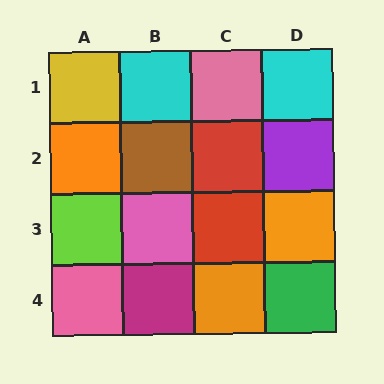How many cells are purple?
1 cell is purple.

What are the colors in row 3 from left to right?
Lime, pink, red, orange.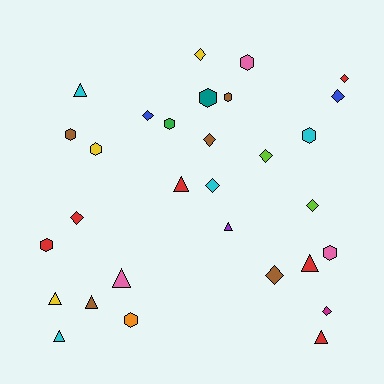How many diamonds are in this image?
There are 11 diamonds.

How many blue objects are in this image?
There are 2 blue objects.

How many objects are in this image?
There are 30 objects.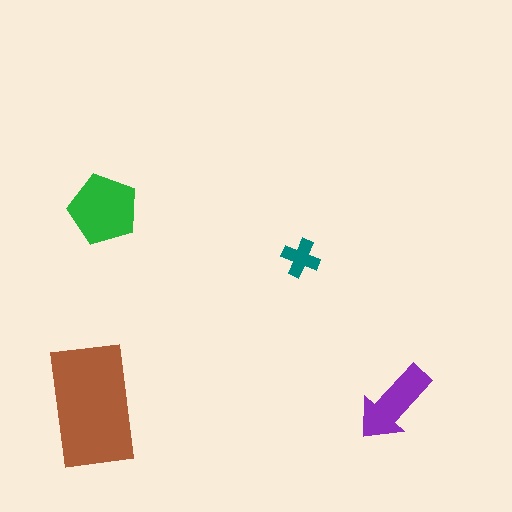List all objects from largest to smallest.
The brown rectangle, the green pentagon, the purple arrow, the teal cross.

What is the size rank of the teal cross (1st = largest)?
4th.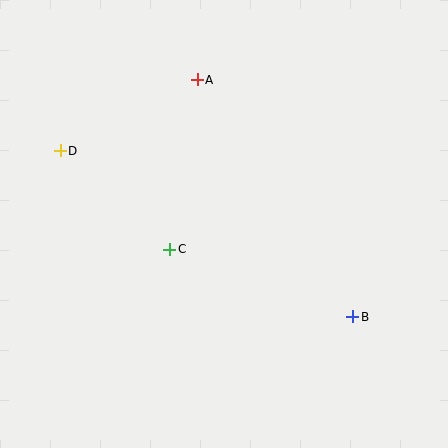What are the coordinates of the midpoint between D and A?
The midpoint between D and A is at (129, 115).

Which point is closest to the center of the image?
Point C at (170, 249) is closest to the center.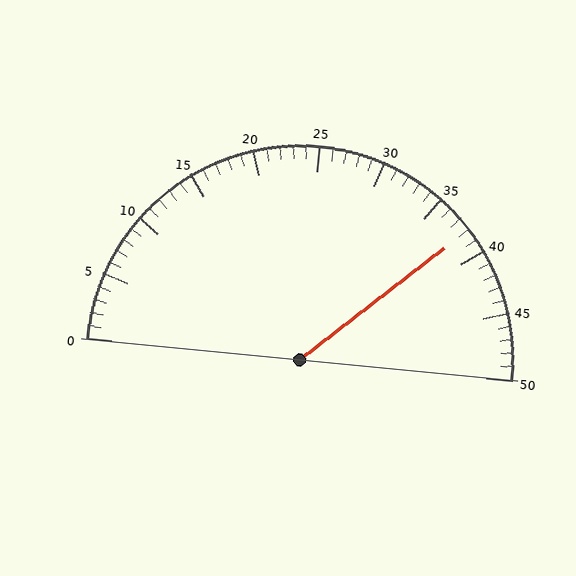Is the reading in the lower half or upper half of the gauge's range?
The reading is in the upper half of the range (0 to 50).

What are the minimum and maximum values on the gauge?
The gauge ranges from 0 to 50.